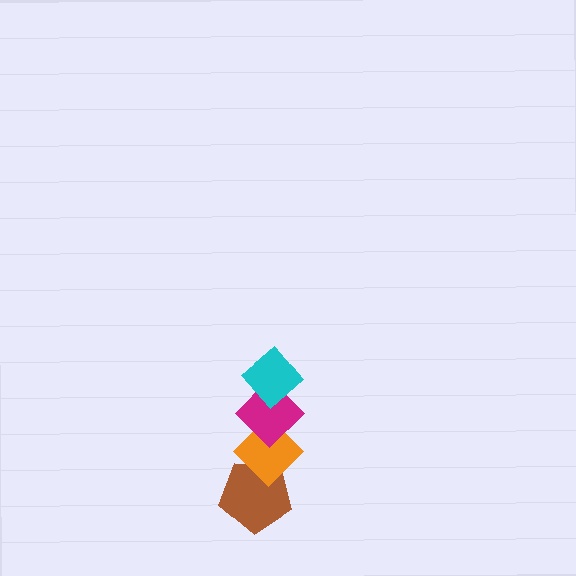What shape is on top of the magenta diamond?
The cyan diamond is on top of the magenta diamond.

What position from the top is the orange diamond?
The orange diamond is 3rd from the top.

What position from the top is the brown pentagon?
The brown pentagon is 4th from the top.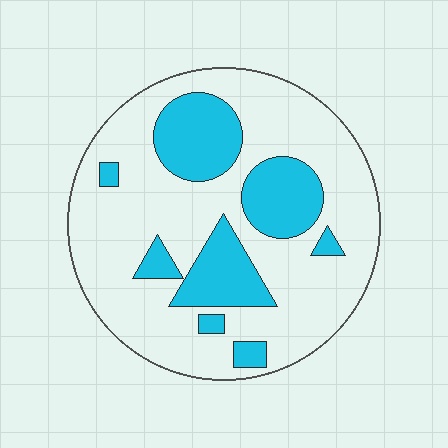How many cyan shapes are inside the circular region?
8.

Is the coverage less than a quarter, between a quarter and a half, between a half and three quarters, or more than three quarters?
Between a quarter and a half.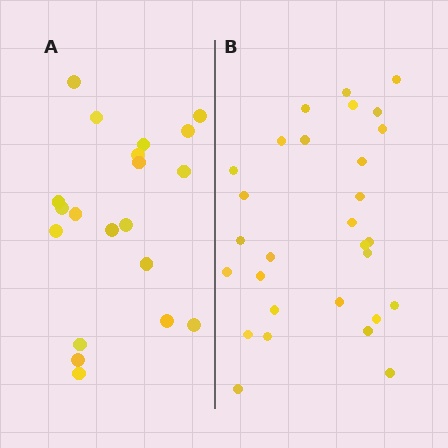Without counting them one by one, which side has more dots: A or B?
Region B (the right region) has more dots.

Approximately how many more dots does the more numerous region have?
Region B has roughly 8 or so more dots than region A.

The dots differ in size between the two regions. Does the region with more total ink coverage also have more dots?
No. Region A has more total ink coverage because its dots are larger, but region B actually contains more individual dots. Total area can be misleading — the number of items is what matters here.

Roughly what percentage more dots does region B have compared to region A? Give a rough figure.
About 45% more.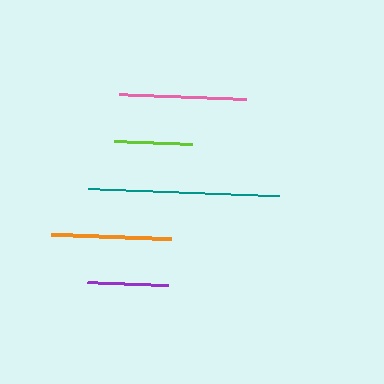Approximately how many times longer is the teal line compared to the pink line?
The teal line is approximately 1.5 times the length of the pink line.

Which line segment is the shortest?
The lime line is the shortest at approximately 78 pixels.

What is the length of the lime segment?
The lime segment is approximately 78 pixels long.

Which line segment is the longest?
The teal line is the longest at approximately 191 pixels.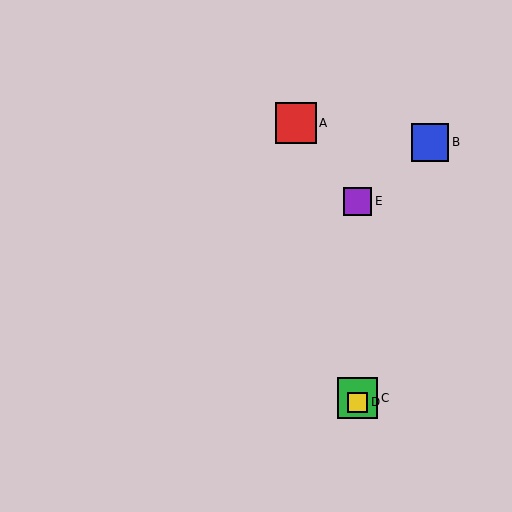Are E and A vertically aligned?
No, E is at x≈358 and A is at x≈296.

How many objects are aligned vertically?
3 objects (C, D, E) are aligned vertically.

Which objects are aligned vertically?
Objects C, D, E are aligned vertically.